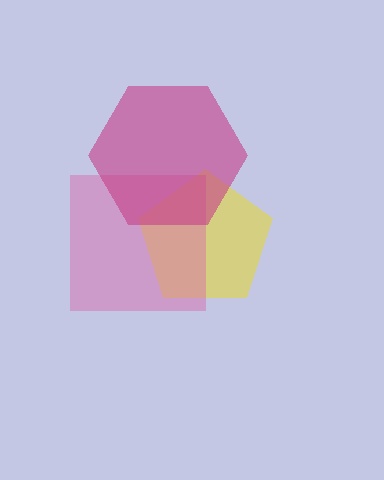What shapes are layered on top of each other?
The layered shapes are: a yellow pentagon, a pink square, a magenta hexagon.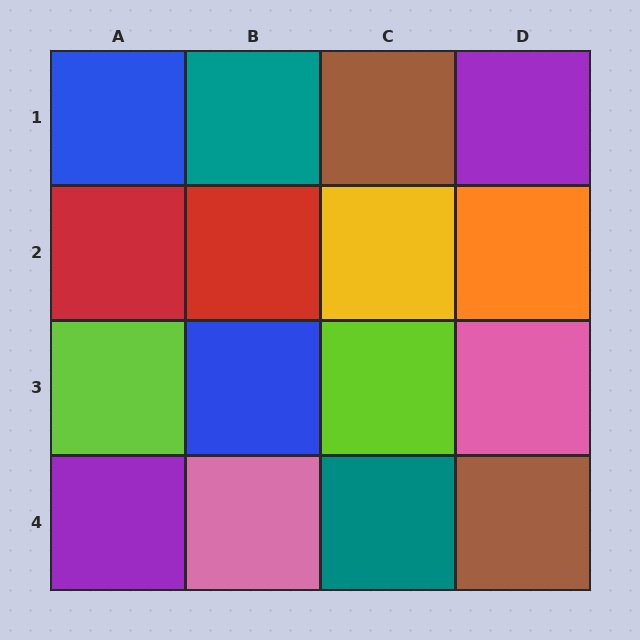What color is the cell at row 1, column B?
Teal.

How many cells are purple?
2 cells are purple.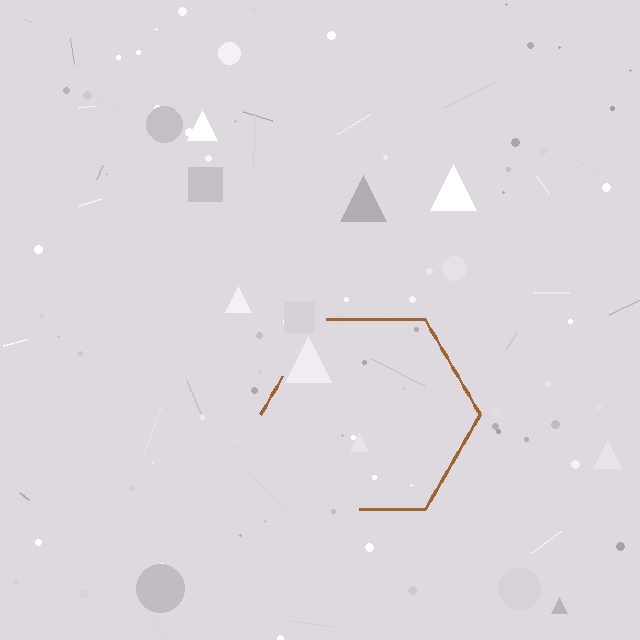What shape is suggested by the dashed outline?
The dashed outline suggests a hexagon.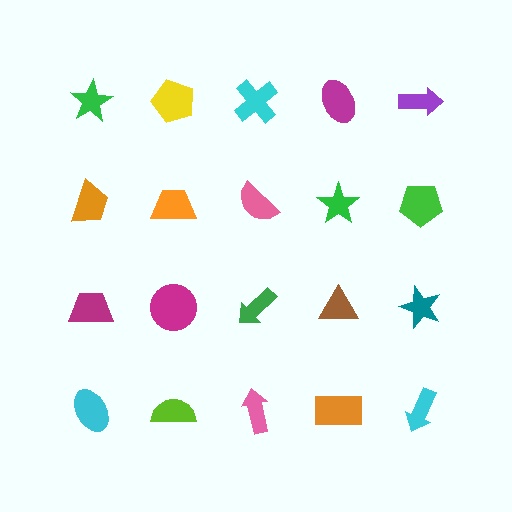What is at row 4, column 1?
A cyan ellipse.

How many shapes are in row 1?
5 shapes.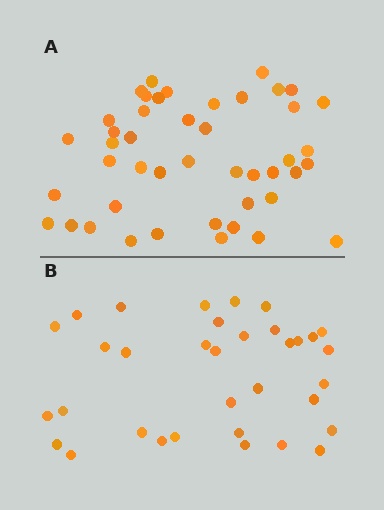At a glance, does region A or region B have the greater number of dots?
Region A (the top region) has more dots.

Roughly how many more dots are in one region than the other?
Region A has roughly 12 or so more dots than region B.